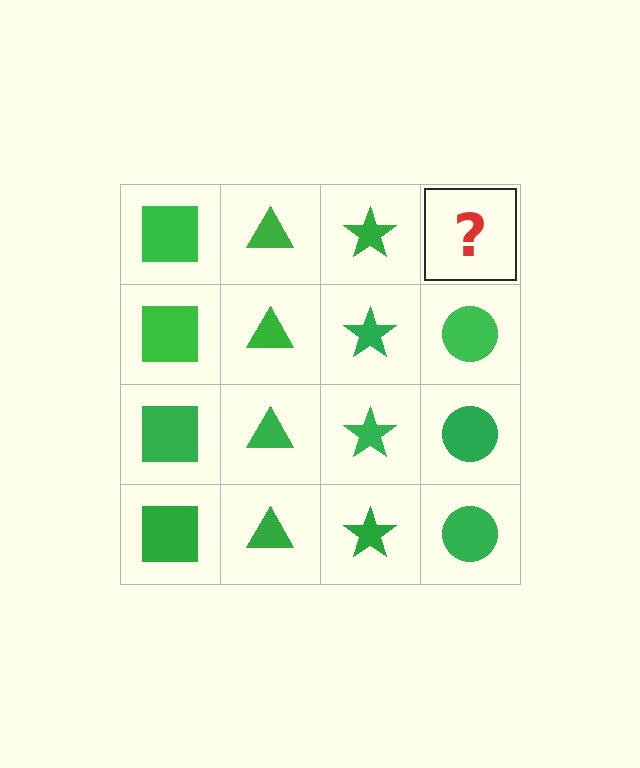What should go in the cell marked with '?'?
The missing cell should contain a green circle.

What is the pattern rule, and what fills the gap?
The rule is that each column has a consistent shape. The gap should be filled with a green circle.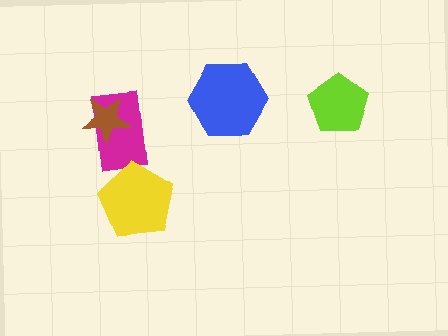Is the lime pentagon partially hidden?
No, no other shape covers it.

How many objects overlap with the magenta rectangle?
1 object overlaps with the magenta rectangle.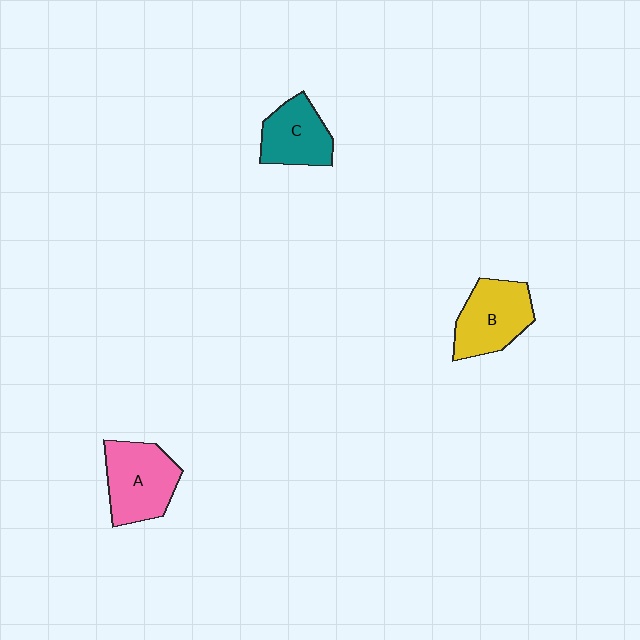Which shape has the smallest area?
Shape C (teal).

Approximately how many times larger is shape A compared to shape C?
Approximately 1.3 times.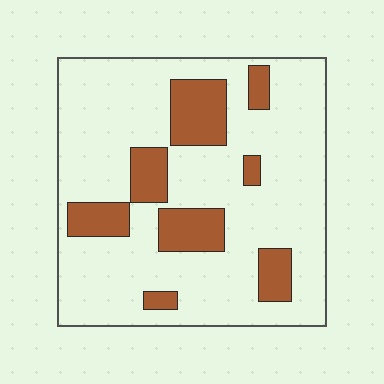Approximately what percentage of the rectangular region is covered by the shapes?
Approximately 20%.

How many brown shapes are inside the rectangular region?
8.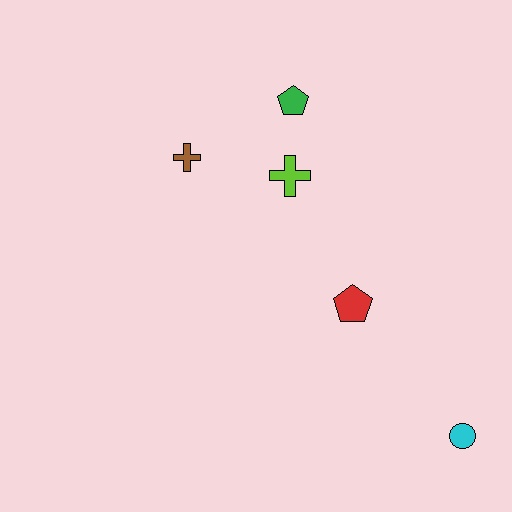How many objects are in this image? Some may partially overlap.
There are 5 objects.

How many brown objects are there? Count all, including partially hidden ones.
There is 1 brown object.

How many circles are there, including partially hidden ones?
There is 1 circle.